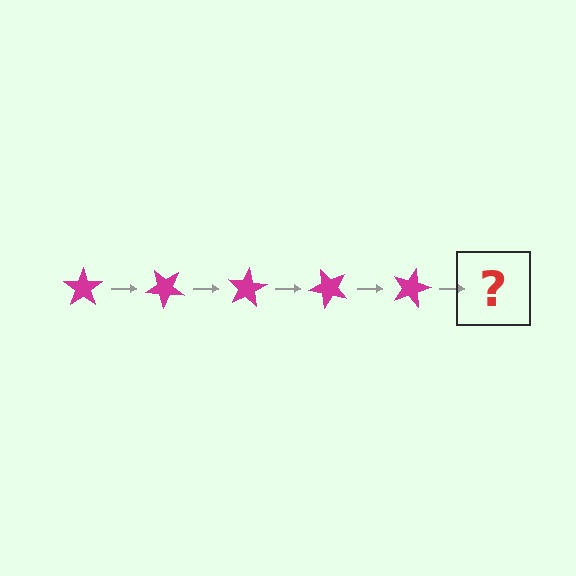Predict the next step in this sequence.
The next step is a magenta star rotated 200 degrees.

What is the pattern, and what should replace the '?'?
The pattern is that the star rotates 40 degrees each step. The '?' should be a magenta star rotated 200 degrees.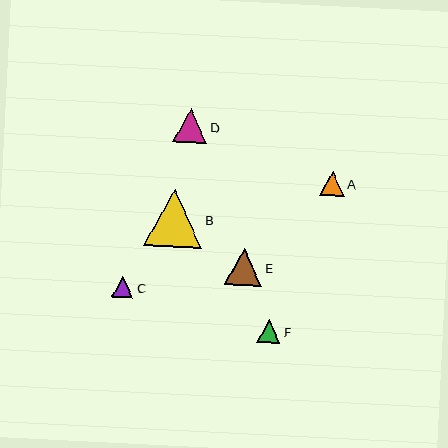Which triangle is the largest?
Triangle B is the largest with a size of approximately 58 pixels.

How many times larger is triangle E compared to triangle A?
Triangle E is approximately 1.5 times the size of triangle A.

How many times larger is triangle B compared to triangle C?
Triangle B is approximately 2.7 times the size of triangle C.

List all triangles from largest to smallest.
From largest to smallest: B, E, D, A, F, C.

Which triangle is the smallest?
Triangle C is the smallest with a size of approximately 21 pixels.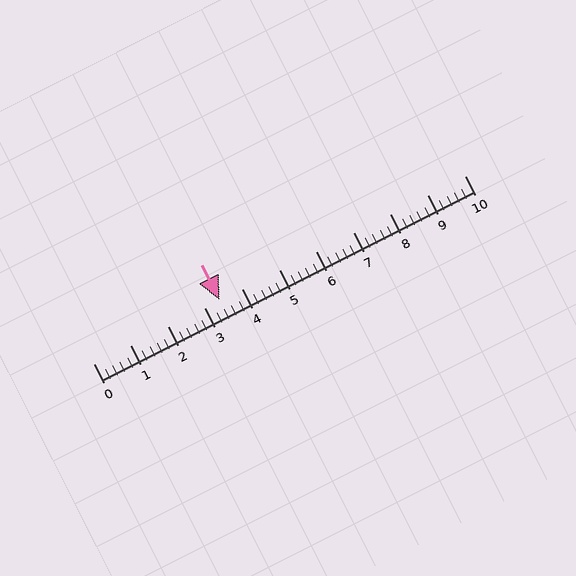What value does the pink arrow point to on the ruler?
The pink arrow points to approximately 3.4.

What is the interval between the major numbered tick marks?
The major tick marks are spaced 1 units apart.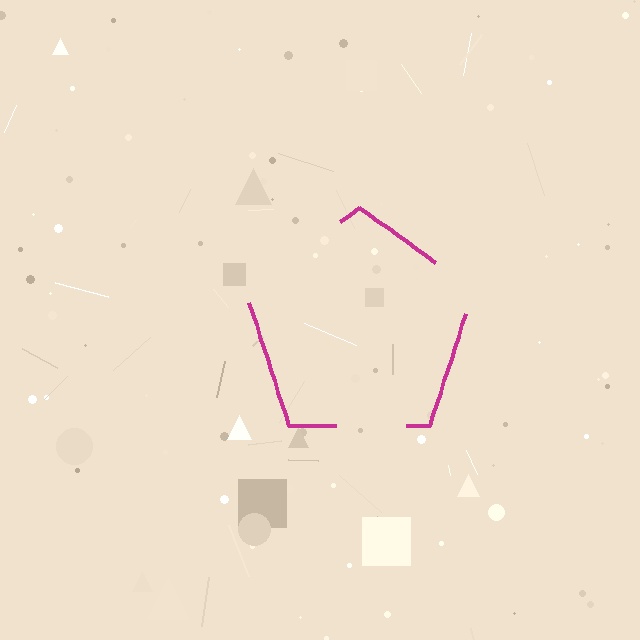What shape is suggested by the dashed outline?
The dashed outline suggests a pentagon.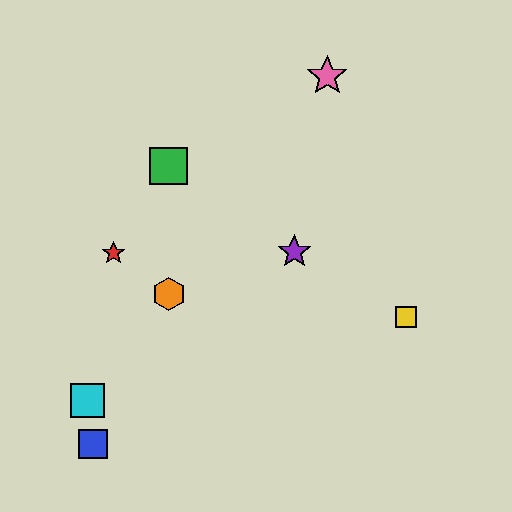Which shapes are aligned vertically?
The green square, the orange hexagon are aligned vertically.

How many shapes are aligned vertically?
2 shapes (the green square, the orange hexagon) are aligned vertically.